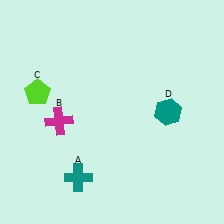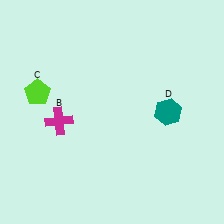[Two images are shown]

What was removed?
The teal cross (A) was removed in Image 2.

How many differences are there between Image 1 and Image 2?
There is 1 difference between the two images.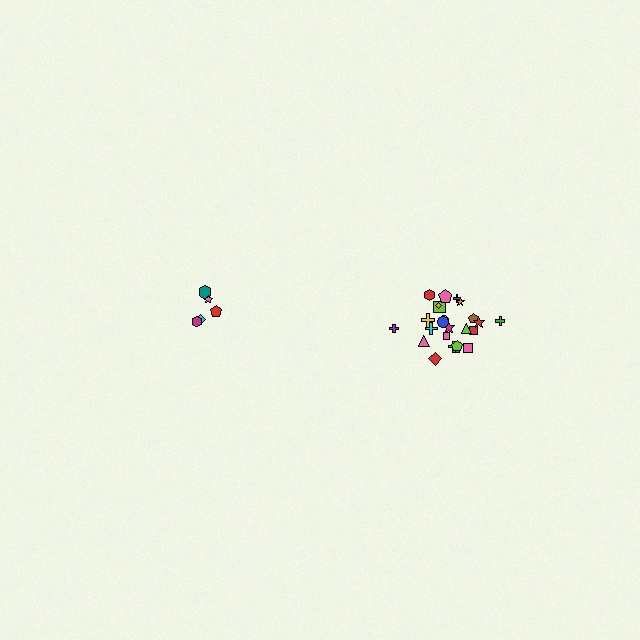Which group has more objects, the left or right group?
The right group.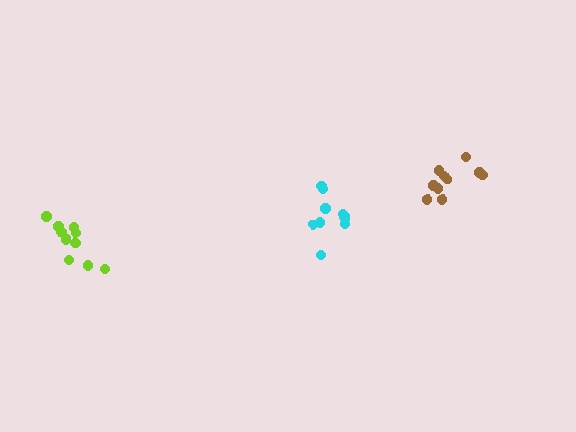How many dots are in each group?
Group 1: 10 dots, Group 2: 10 dots, Group 3: 10 dots (30 total).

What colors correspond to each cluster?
The clusters are colored: cyan, lime, brown.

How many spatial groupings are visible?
There are 3 spatial groupings.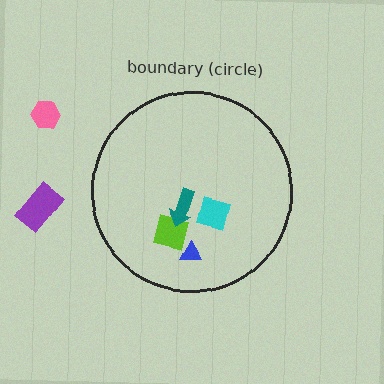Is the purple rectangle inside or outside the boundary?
Outside.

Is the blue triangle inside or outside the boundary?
Inside.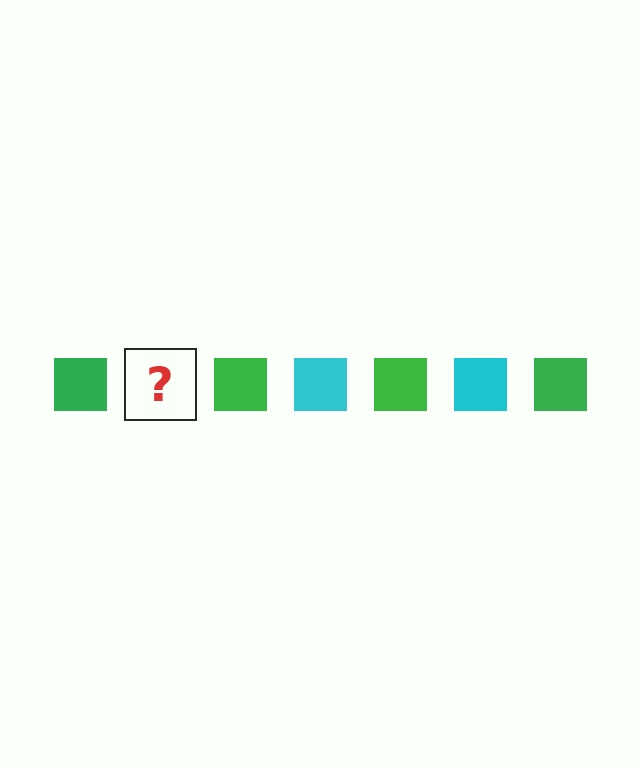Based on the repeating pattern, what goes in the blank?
The blank should be a cyan square.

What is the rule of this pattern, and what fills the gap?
The rule is that the pattern cycles through green, cyan squares. The gap should be filled with a cyan square.